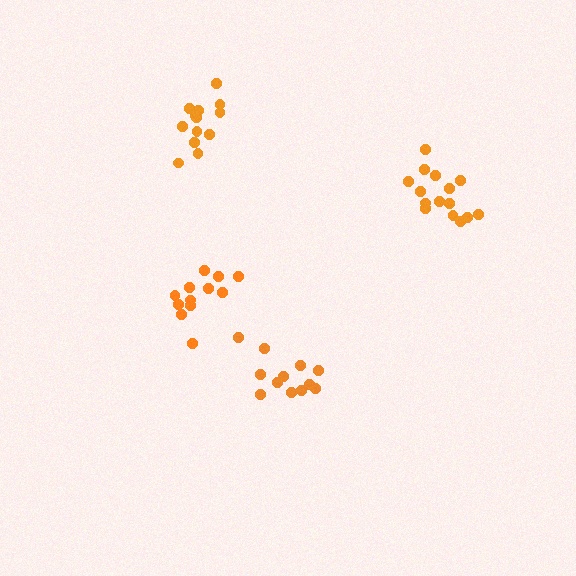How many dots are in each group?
Group 1: 12 dots, Group 2: 15 dots, Group 3: 12 dots, Group 4: 13 dots (52 total).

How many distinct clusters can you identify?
There are 4 distinct clusters.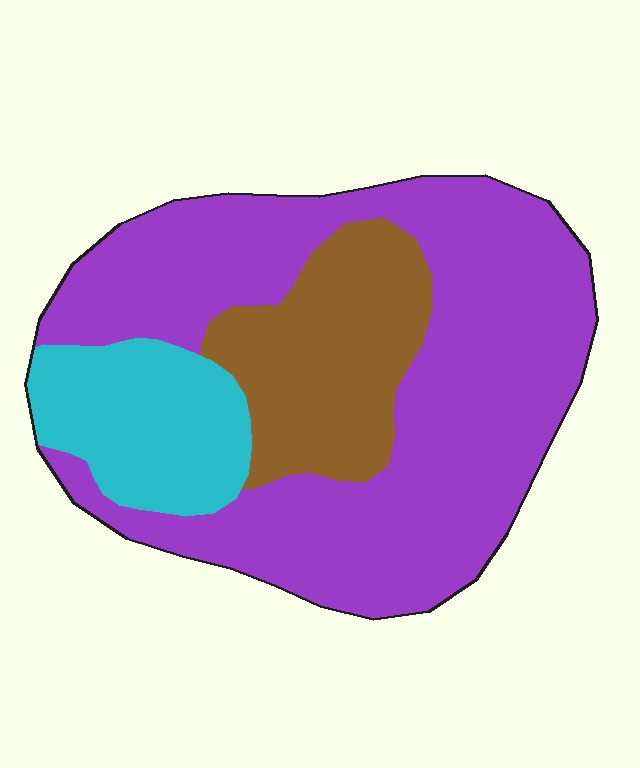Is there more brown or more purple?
Purple.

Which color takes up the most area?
Purple, at roughly 65%.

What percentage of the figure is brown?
Brown takes up about one fifth (1/5) of the figure.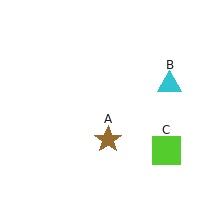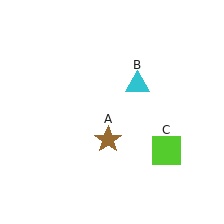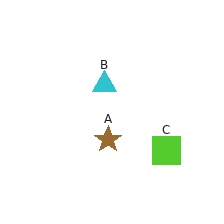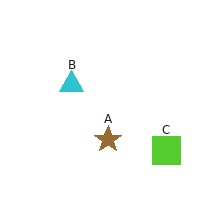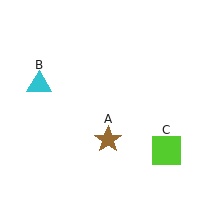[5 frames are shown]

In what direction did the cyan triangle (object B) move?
The cyan triangle (object B) moved left.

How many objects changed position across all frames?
1 object changed position: cyan triangle (object B).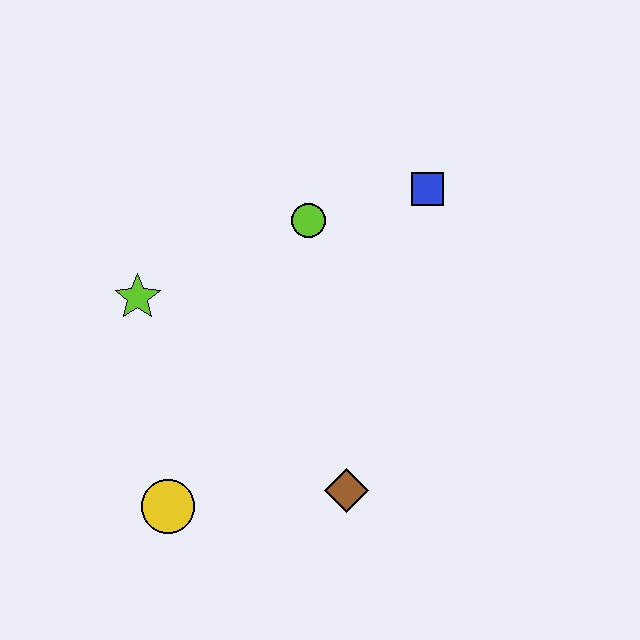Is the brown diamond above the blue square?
No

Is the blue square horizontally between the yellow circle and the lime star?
No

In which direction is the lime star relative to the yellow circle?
The lime star is above the yellow circle.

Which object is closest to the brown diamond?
The yellow circle is closest to the brown diamond.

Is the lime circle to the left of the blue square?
Yes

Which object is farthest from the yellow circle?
The blue square is farthest from the yellow circle.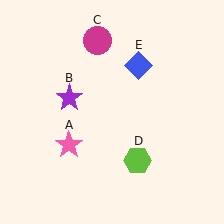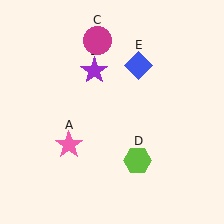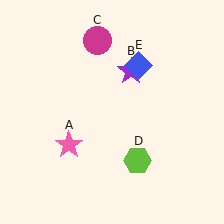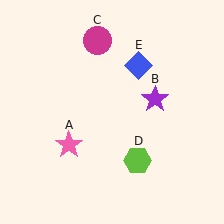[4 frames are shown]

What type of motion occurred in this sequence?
The purple star (object B) rotated clockwise around the center of the scene.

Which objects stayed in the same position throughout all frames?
Pink star (object A) and magenta circle (object C) and lime hexagon (object D) and blue diamond (object E) remained stationary.